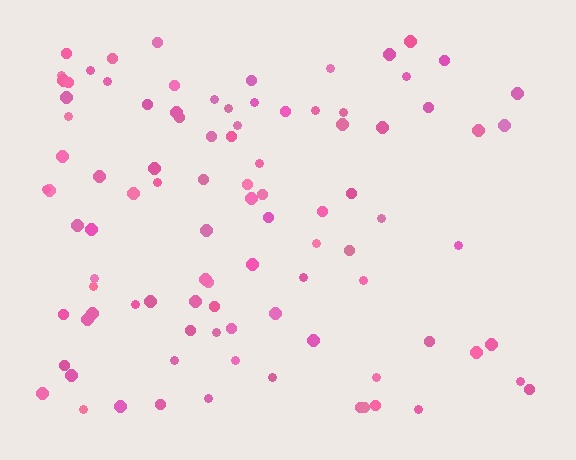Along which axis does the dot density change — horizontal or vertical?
Horizontal.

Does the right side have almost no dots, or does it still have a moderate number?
Still a moderate number, just noticeably fewer than the left.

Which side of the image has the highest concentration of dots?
The left.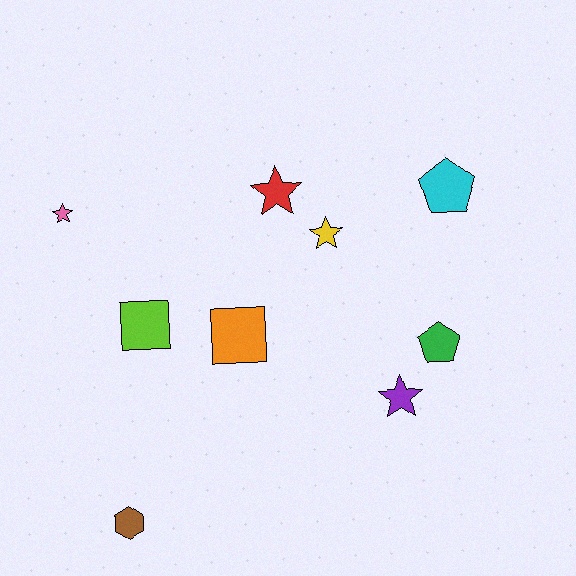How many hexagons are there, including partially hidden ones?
There is 1 hexagon.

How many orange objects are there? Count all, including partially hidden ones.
There is 1 orange object.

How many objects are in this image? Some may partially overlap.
There are 9 objects.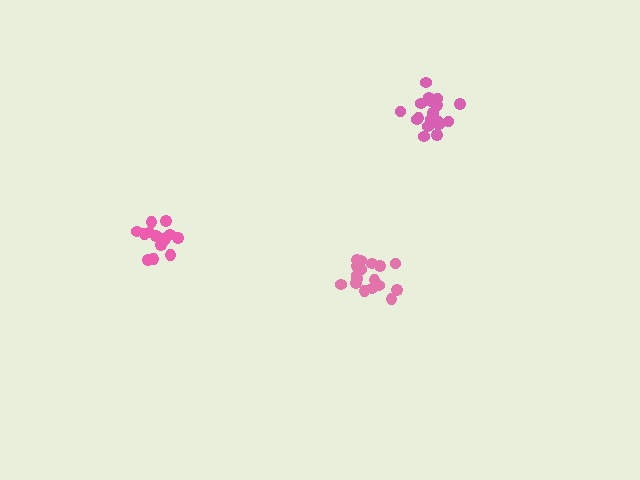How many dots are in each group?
Group 1: 17 dots, Group 2: 14 dots, Group 3: 20 dots (51 total).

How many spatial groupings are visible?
There are 3 spatial groupings.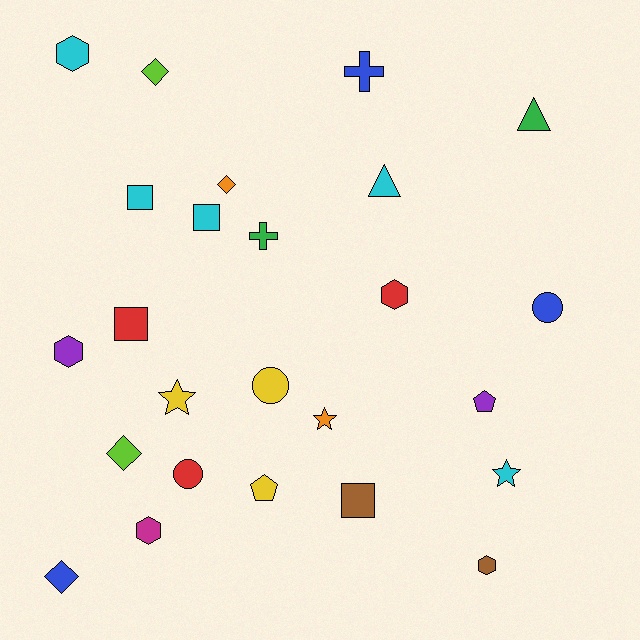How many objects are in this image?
There are 25 objects.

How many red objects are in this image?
There are 3 red objects.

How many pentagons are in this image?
There are 2 pentagons.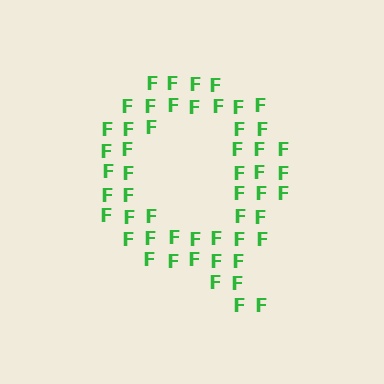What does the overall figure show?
The overall figure shows the letter Q.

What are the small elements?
The small elements are letter F's.